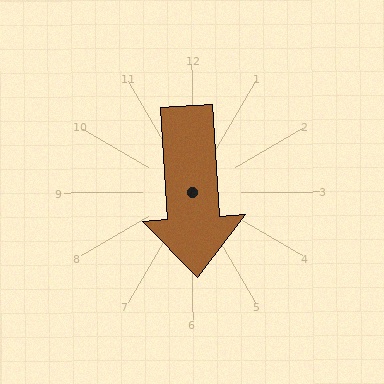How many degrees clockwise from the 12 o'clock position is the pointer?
Approximately 176 degrees.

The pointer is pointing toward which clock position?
Roughly 6 o'clock.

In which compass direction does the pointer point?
South.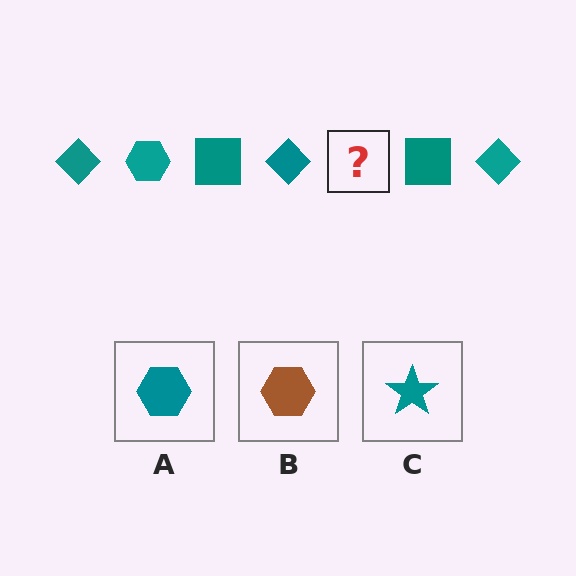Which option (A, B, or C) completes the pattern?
A.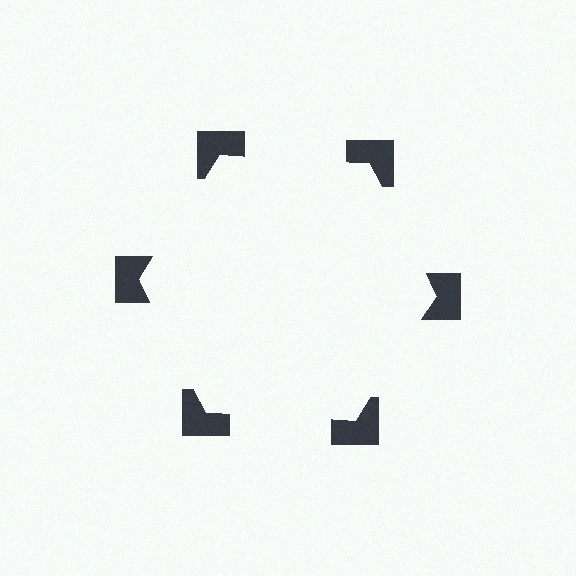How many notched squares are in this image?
There are 6 — one at each vertex of the illusory hexagon.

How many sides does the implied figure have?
6 sides.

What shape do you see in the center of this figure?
An illusory hexagon — its edges are inferred from the aligned wedge cuts in the notched squares, not physically drawn.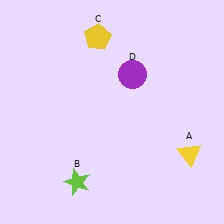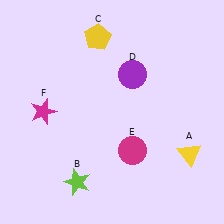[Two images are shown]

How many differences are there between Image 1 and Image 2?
There are 2 differences between the two images.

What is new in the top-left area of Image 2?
A magenta star (F) was added in the top-left area of Image 2.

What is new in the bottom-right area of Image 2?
A magenta circle (E) was added in the bottom-right area of Image 2.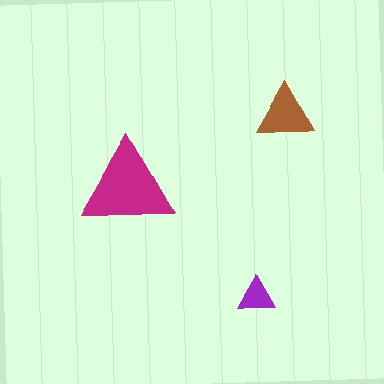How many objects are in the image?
There are 3 objects in the image.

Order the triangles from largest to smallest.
the magenta one, the brown one, the purple one.